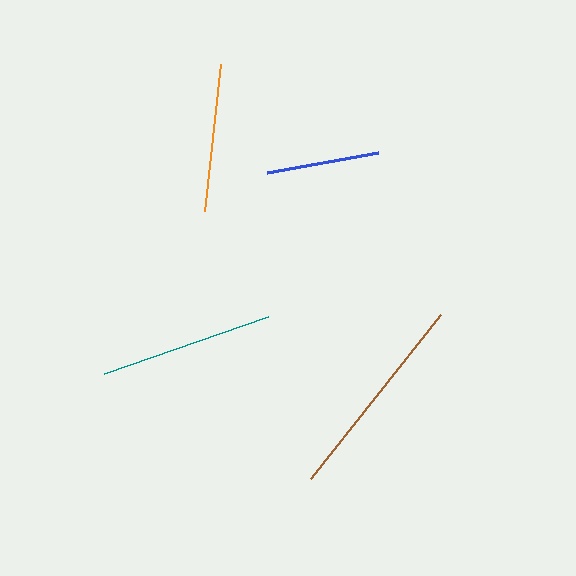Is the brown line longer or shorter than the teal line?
The brown line is longer than the teal line.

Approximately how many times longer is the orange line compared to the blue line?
The orange line is approximately 1.3 times the length of the blue line.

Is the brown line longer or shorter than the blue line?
The brown line is longer than the blue line.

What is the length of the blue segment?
The blue segment is approximately 113 pixels long.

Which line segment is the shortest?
The blue line is the shortest at approximately 113 pixels.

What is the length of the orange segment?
The orange segment is approximately 148 pixels long.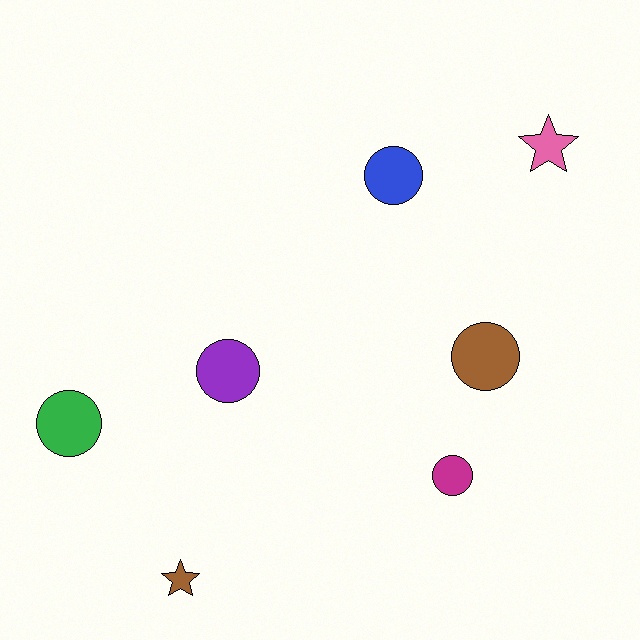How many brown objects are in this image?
There are 2 brown objects.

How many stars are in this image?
There are 2 stars.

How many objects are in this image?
There are 7 objects.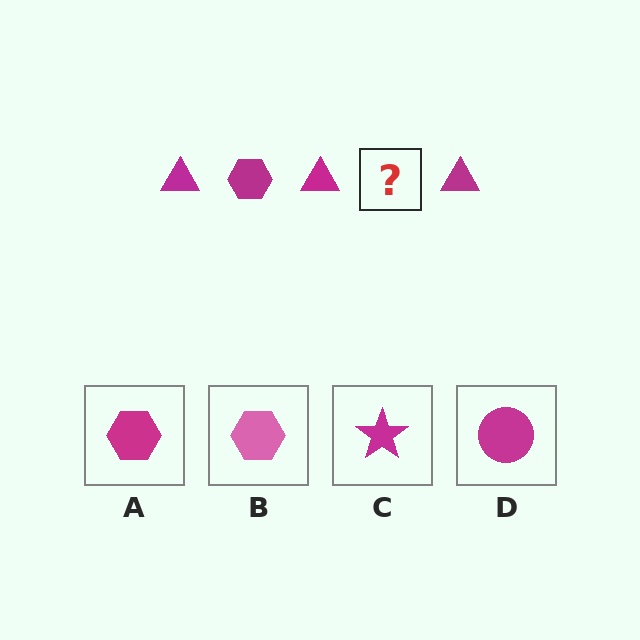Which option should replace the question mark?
Option A.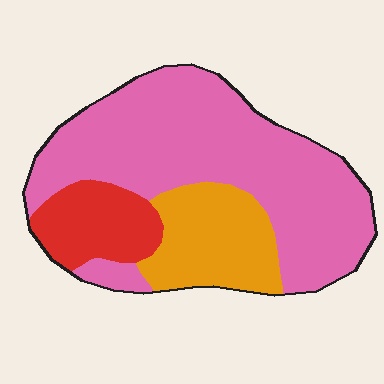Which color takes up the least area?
Red, at roughly 15%.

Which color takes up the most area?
Pink, at roughly 65%.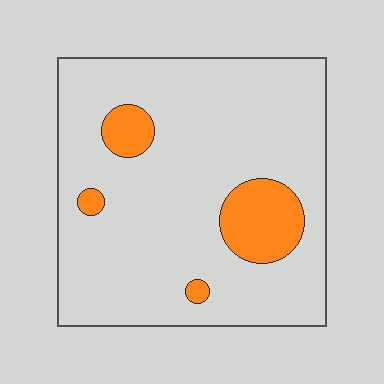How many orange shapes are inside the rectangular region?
4.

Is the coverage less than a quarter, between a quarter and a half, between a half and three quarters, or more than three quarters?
Less than a quarter.